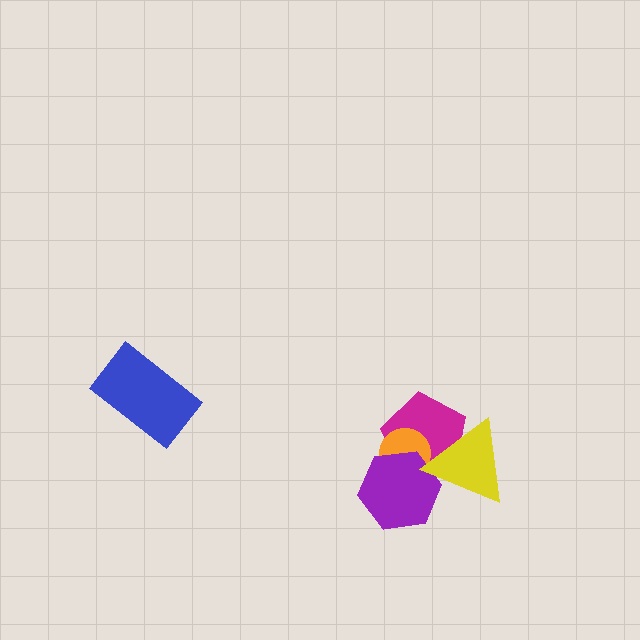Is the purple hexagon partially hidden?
Yes, it is partially covered by another shape.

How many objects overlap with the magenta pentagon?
3 objects overlap with the magenta pentagon.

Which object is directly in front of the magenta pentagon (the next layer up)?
The orange circle is directly in front of the magenta pentagon.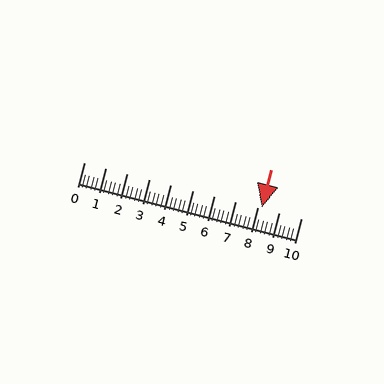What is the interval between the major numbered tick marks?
The major tick marks are spaced 1 units apart.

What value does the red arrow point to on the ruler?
The red arrow points to approximately 8.2.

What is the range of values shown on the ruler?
The ruler shows values from 0 to 10.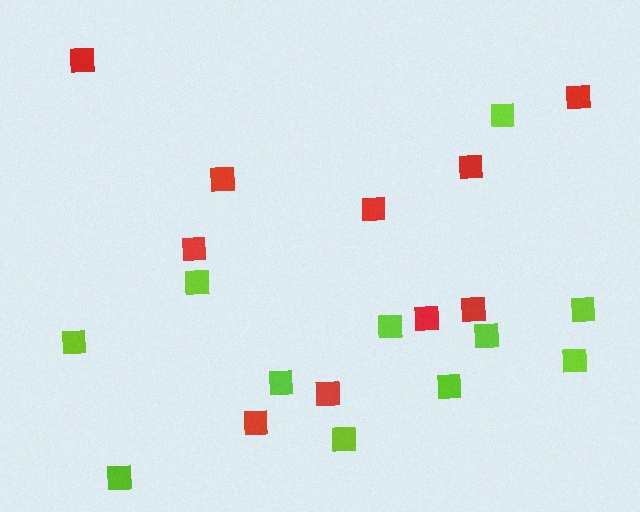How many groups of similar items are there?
There are 2 groups: one group of red squares (10) and one group of lime squares (11).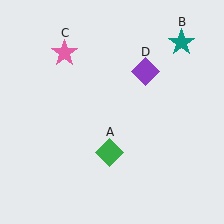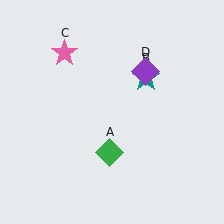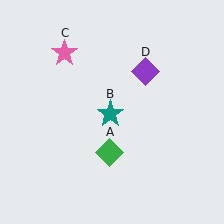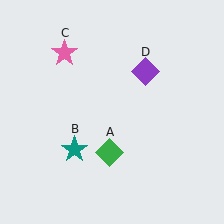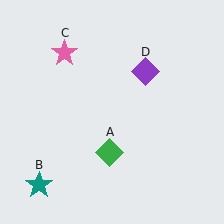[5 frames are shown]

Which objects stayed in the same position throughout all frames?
Green diamond (object A) and pink star (object C) and purple diamond (object D) remained stationary.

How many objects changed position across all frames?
1 object changed position: teal star (object B).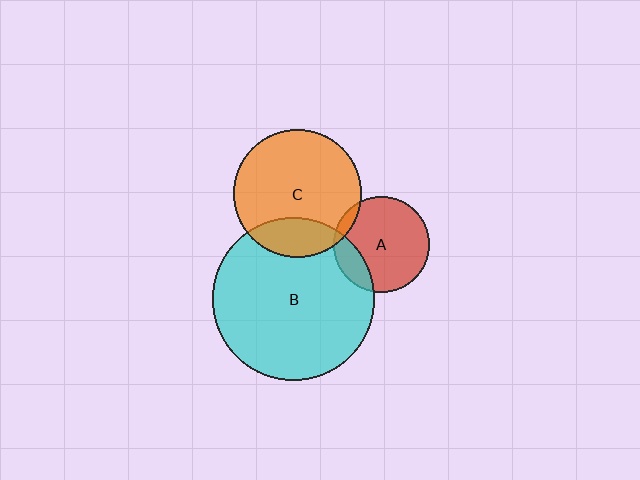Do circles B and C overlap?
Yes.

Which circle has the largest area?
Circle B (cyan).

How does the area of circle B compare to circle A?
Approximately 2.9 times.